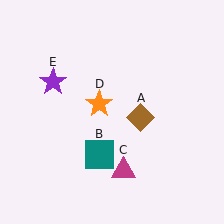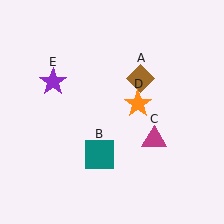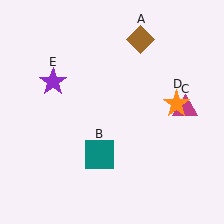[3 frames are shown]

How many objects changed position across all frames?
3 objects changed position: brown diamond (object A), magenta triangle (object C), orange star (object D).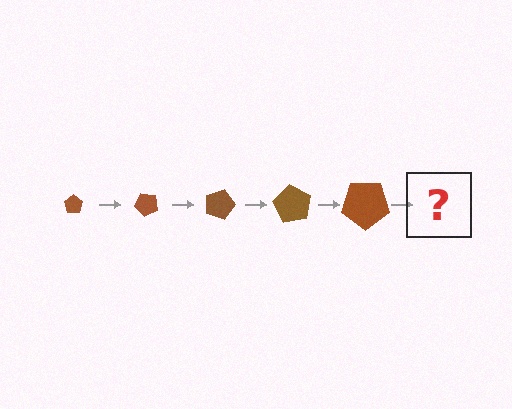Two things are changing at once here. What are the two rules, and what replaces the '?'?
The two rules are that the pentagon grows larger each step and it rotates 45 degrees each step. The '?' should be a pentagon, larger than the previous one and rotated 225 degrees from the start.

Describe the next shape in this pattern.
It should be a pentagon, larger than the previous one and rotated 225 degrees from the start.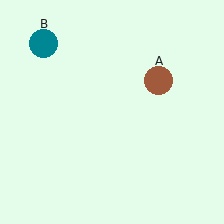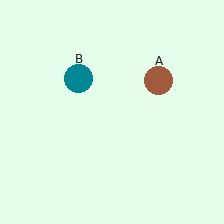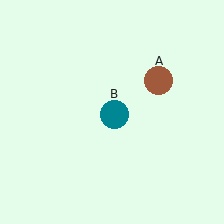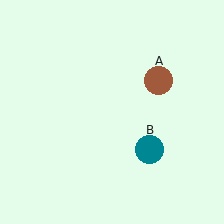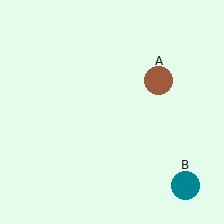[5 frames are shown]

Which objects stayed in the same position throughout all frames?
Brown circle (object A) remained stationary.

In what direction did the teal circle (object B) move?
The teal circle (object B) moved down and to the right.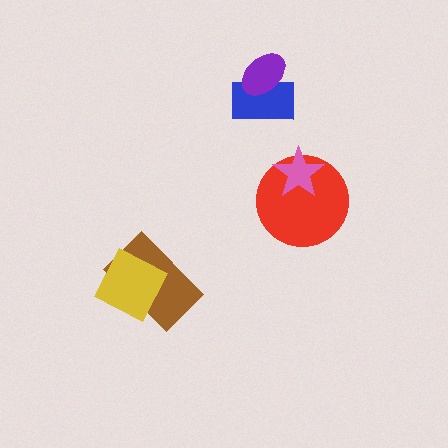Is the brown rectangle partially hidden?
Yes, it is partially covered by another shape.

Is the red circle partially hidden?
Yes, it is partially covered by another shape.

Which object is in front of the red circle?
The pink star is in front of the red circle.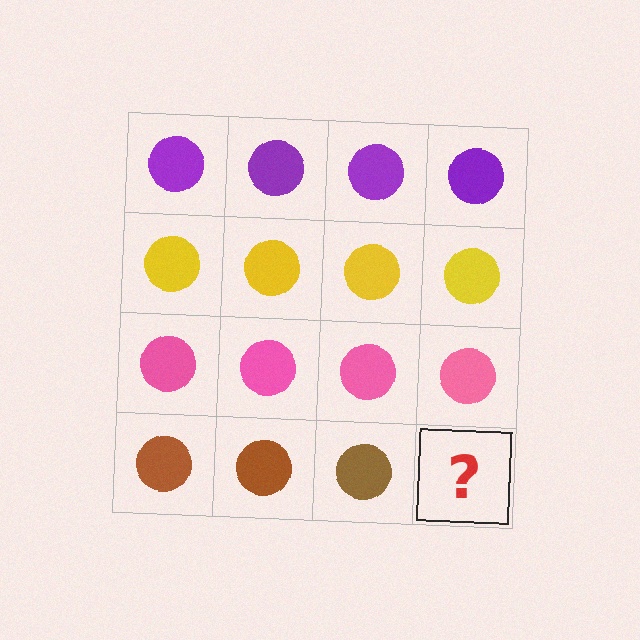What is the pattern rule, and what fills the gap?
The rule is that each row has a consistent color. The gap should be filled with a brown circle.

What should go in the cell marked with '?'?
The missing cell should contain a brown circle.